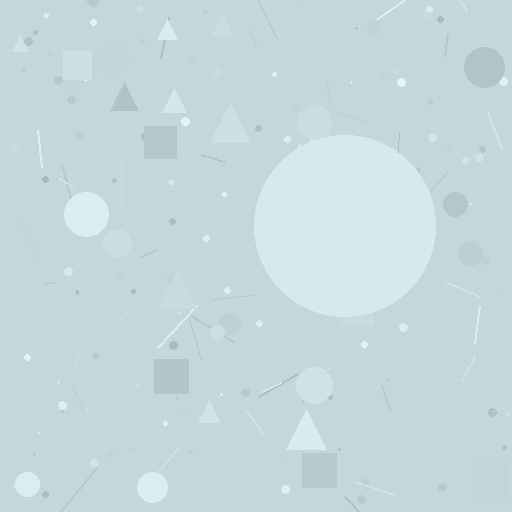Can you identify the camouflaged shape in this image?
The camouflaged shape is a circle.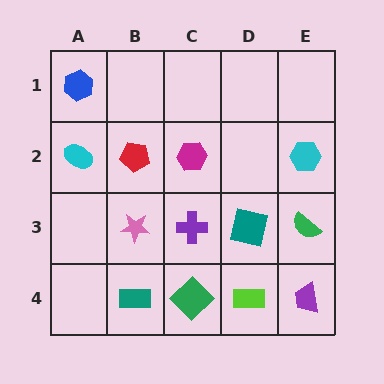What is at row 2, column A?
A cyan ellipse.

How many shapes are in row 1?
1 shape.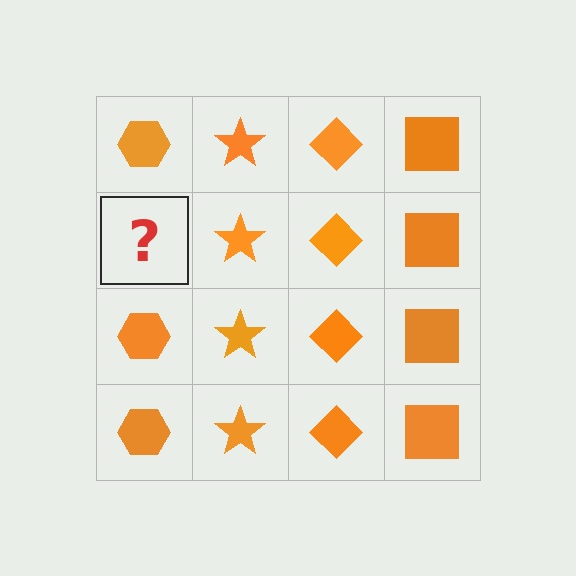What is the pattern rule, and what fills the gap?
The rule is that each column has a consistent shape. The gap should be filled with an orange hexagon.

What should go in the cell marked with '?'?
The missing cell should contain an orange hexagon.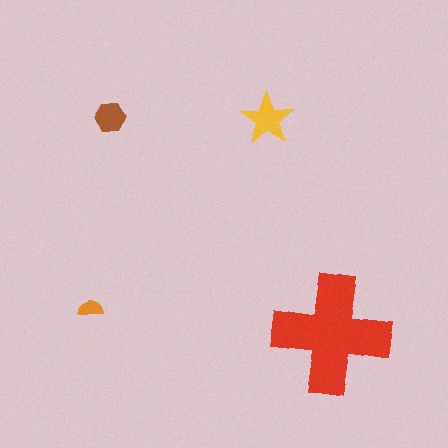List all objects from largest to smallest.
The red cross, the yellow star, the brown hexagon, the orange semicircle.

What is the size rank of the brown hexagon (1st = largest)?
3rd.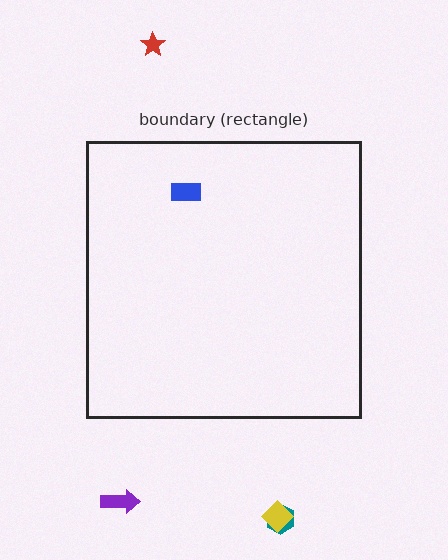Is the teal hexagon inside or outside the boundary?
Outside.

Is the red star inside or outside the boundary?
Outside.